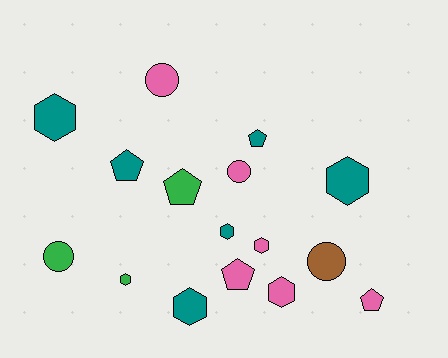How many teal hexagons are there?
There are 4 teal hexagons.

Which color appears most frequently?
Pink, with 6 objects.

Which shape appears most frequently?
Hexagon, with 7 objects.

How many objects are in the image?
There are 16 objects.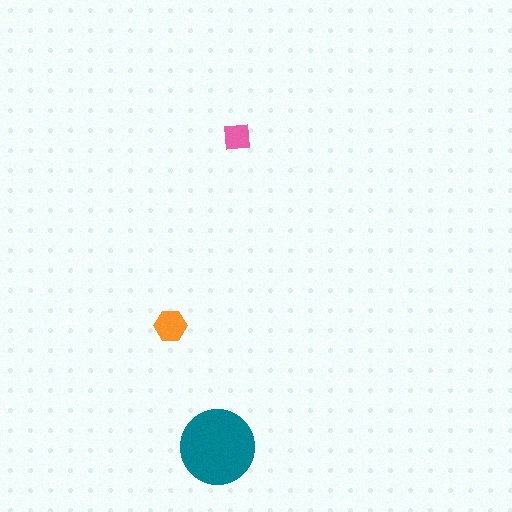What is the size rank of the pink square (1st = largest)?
3rd.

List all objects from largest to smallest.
The teal circle, the orange hexagon, the pink square.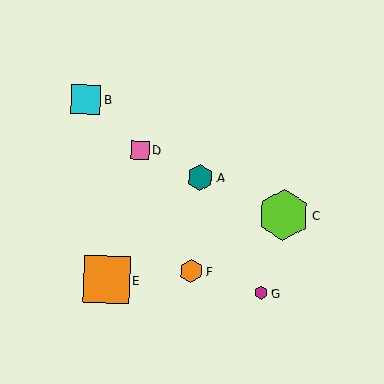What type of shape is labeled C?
Shape C is a lime hexagon.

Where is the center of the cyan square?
The center of the cyan square is at (86, 99).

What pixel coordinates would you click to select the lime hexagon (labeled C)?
Click at (284, 215) to select the lime hexagon C.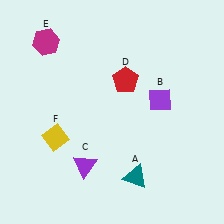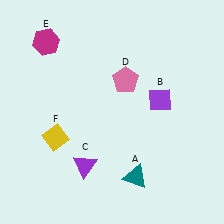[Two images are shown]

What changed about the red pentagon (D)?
In Image 1, D is red. In Image 2, it changed to pink.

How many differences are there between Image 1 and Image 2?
There is 1 difference between the two images.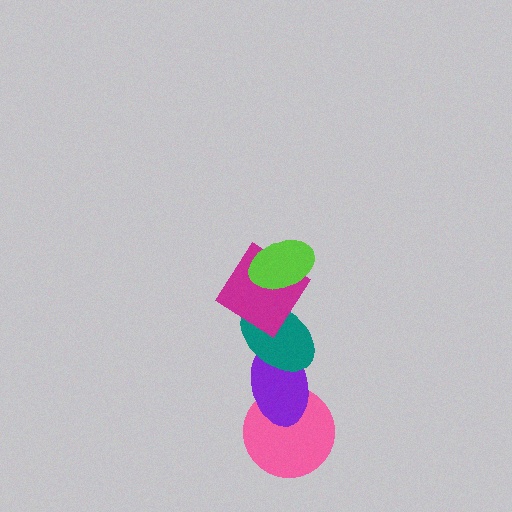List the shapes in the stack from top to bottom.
From top to bottom: the lime ellipse, the magenta diamond, the teal ellipse, the purple ellipse, the pink circle.